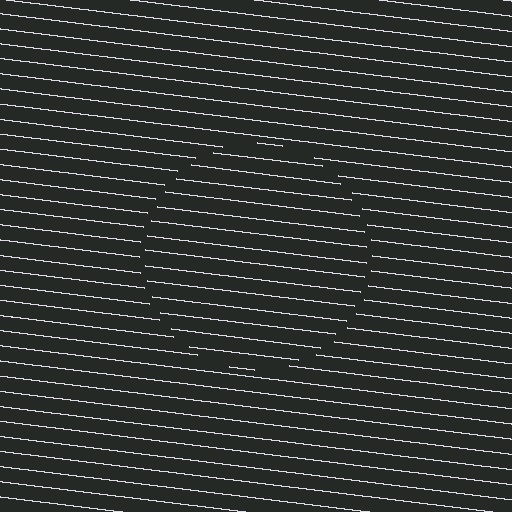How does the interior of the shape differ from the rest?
The interior of the shape contains the same grating, shifted by half a period — the contour is defined by the phase discontinuity where line-ends from the inner and outer gratings abut.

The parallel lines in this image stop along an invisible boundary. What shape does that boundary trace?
An illusory circle. The interior of the shape contains the same grating, shifted by half a period — the contour is defined by the phase discontinuity where line-ends from the inner and outer gratings abut.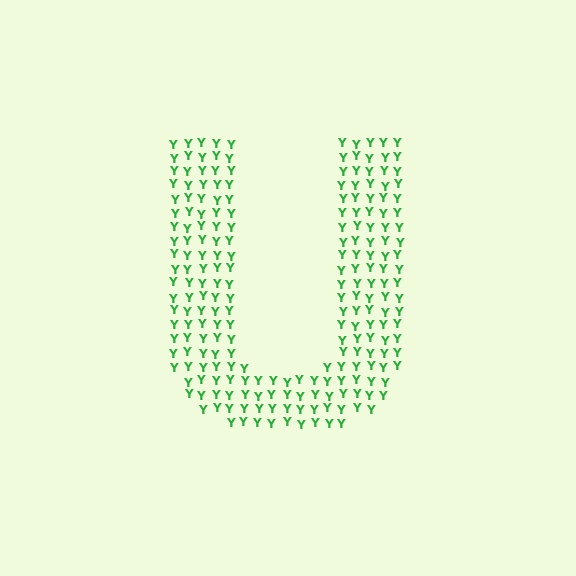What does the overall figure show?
The overall figure shows the letter U.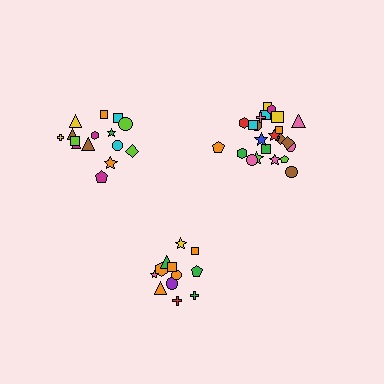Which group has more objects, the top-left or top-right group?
The top-right group.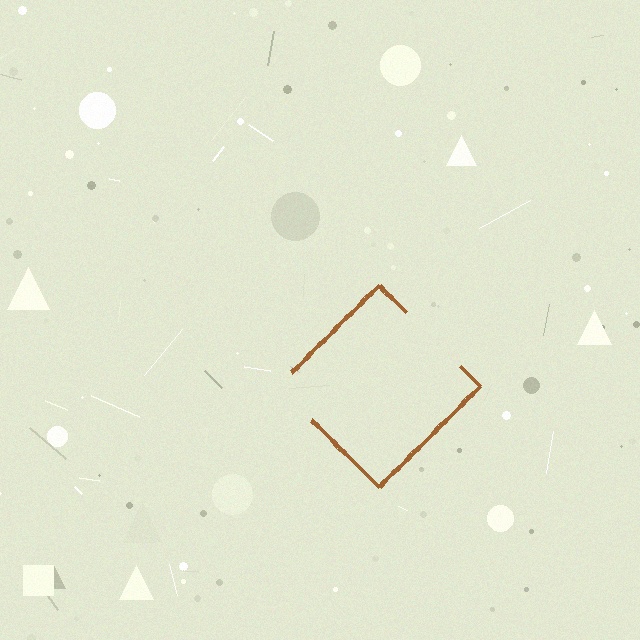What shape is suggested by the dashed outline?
The dashed outline suggests a diamond.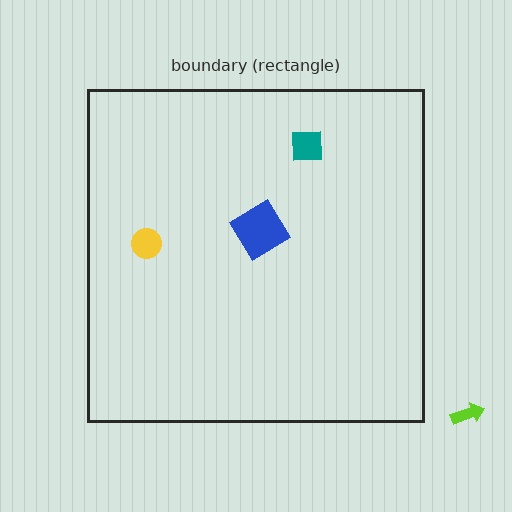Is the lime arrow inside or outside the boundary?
Outside.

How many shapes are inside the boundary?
3 inside, 1 outside.